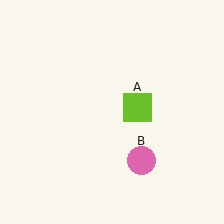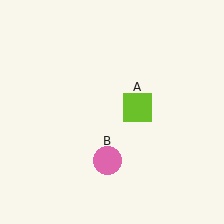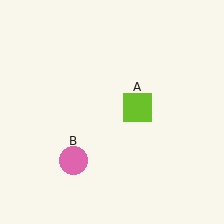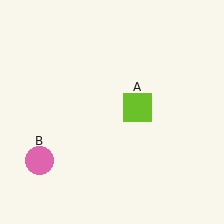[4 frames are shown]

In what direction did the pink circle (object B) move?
The pink circle (object B) moved left.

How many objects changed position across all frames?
1 object changed position: pink circle (object B).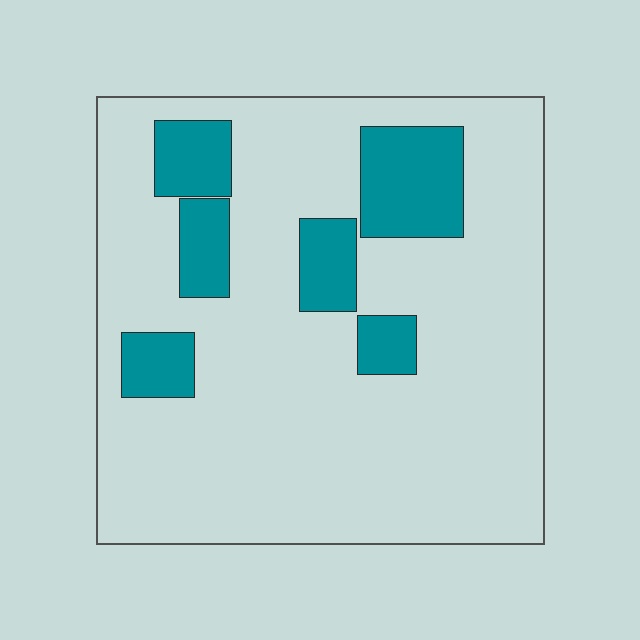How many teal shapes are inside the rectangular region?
6.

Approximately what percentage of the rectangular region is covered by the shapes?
Approximately 20%.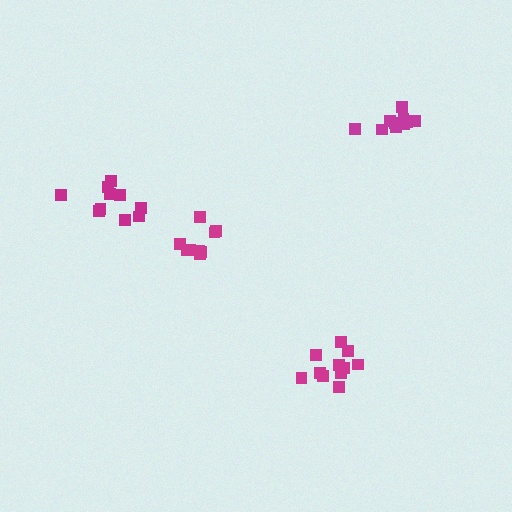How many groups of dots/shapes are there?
There are 4 groups.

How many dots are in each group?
Group 1: 9 dots, Group 2: 11 dots, Group 3: 10 dots, Group 4: 10 dots (40 total).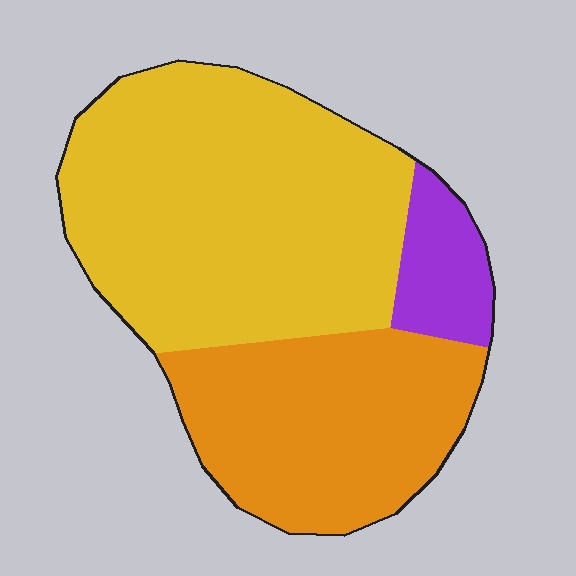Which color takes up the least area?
Purple, at roughly 10%.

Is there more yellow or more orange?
Yellow.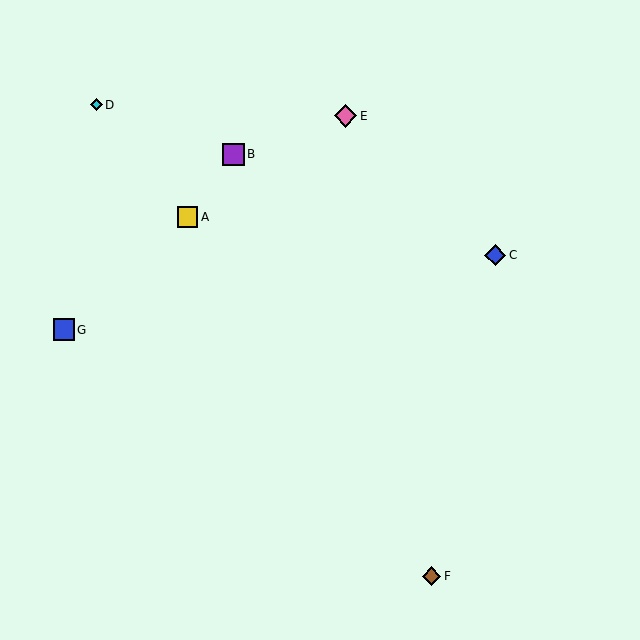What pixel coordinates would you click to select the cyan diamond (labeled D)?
Click at (96, 105) to select the cyan diamond D.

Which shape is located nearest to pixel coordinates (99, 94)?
The cyan diamond (labeled D) at (96, 105) is nearest to that location.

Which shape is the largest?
The purple square (labeled B) is the largest.